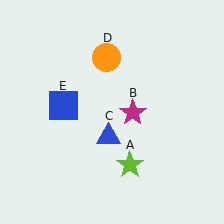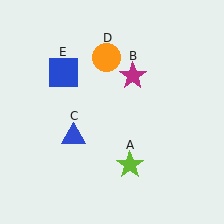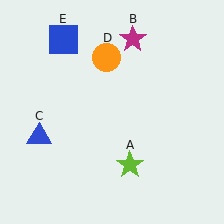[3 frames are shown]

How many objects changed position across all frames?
3 objects changed position: magenta star (object B), blue triangle (object C), blue square (object E).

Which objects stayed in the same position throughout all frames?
Lime star (object A) and orange circle (object D) remained stationary.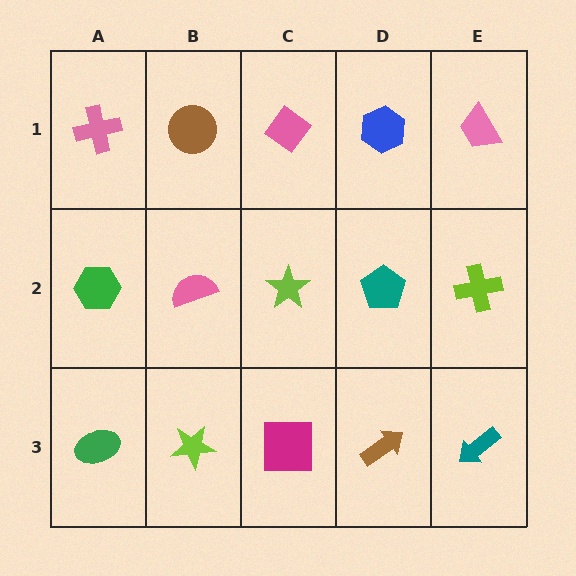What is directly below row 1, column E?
A lime cross.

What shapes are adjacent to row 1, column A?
A green hexagon (row 2, column A), a brown circle (row 1, column B).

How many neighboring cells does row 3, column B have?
3.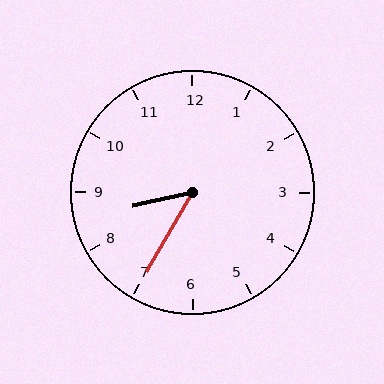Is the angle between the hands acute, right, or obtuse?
It is acute.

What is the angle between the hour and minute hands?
Approximately 48 degrees.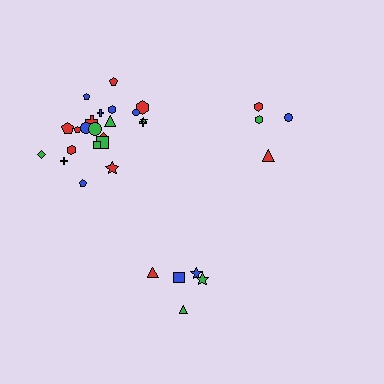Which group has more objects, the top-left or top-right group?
The top-left group.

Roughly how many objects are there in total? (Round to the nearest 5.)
Roughly 30 objects in total.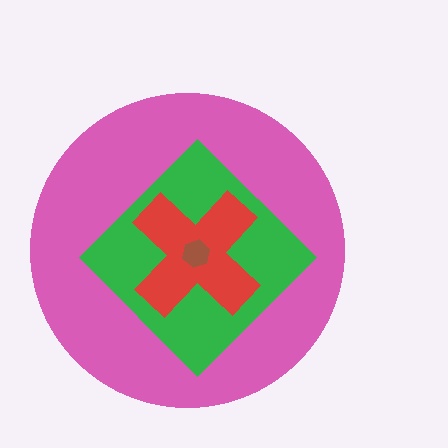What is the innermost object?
The brown hexagon.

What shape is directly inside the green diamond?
The red cross.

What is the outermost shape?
The pink circle.